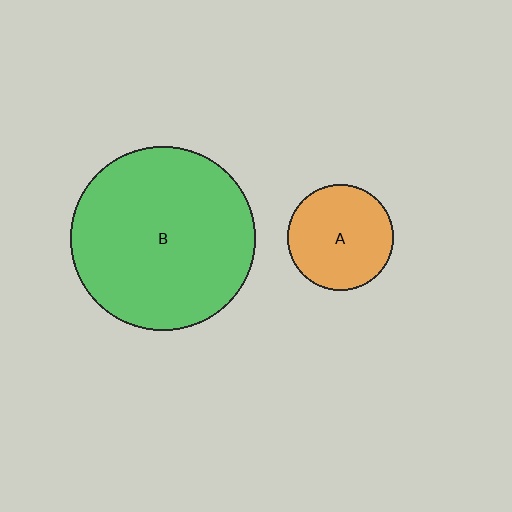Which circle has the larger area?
Circle B (green).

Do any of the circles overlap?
No, none of the circles overlap.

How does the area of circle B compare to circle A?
Approximately 3.0 times.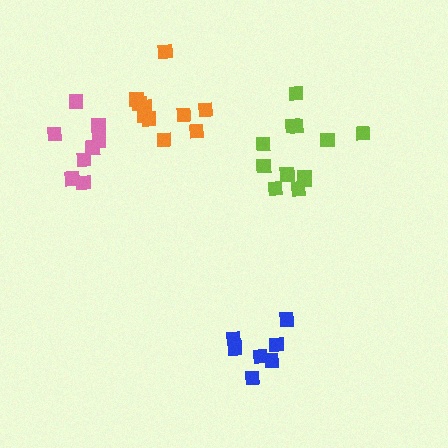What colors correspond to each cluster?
The clusters are colored: lime, blue, orange, pink.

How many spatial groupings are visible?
There are 4 spatial groupings.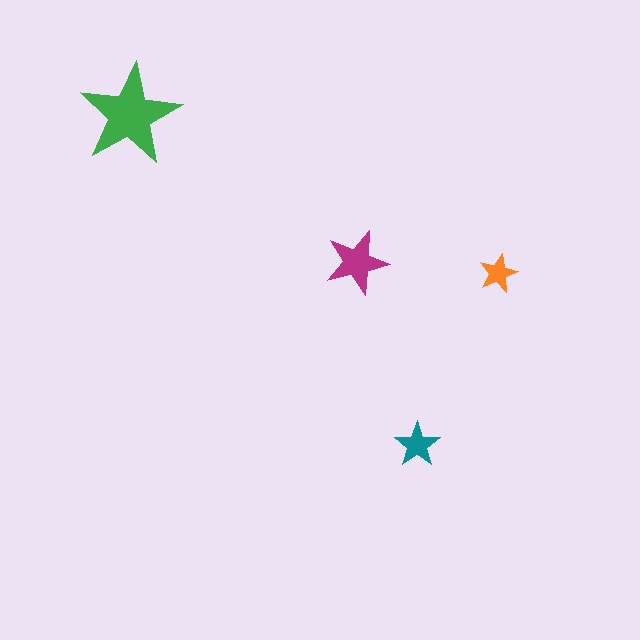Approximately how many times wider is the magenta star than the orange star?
About 1.5 times wider.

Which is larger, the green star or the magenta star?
The green one.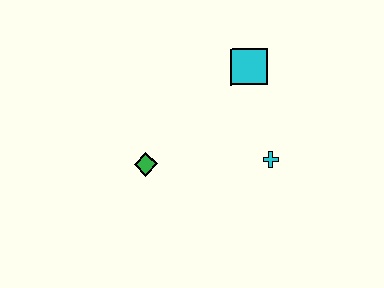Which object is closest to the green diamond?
The cyan cross is closest to the green diamond.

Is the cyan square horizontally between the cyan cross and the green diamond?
Yes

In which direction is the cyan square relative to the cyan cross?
The cyan square is above the cyan cross.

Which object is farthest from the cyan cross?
The green diamond is farthest from the cyan cross.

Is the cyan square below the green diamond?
No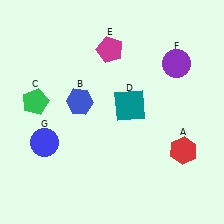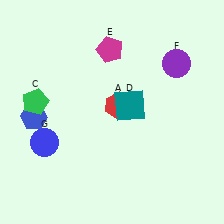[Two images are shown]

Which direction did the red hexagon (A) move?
The red hexagon (A) moved left.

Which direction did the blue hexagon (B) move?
The blue hexagon (B) moved left.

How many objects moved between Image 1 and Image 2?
2 objects moved between the two images.